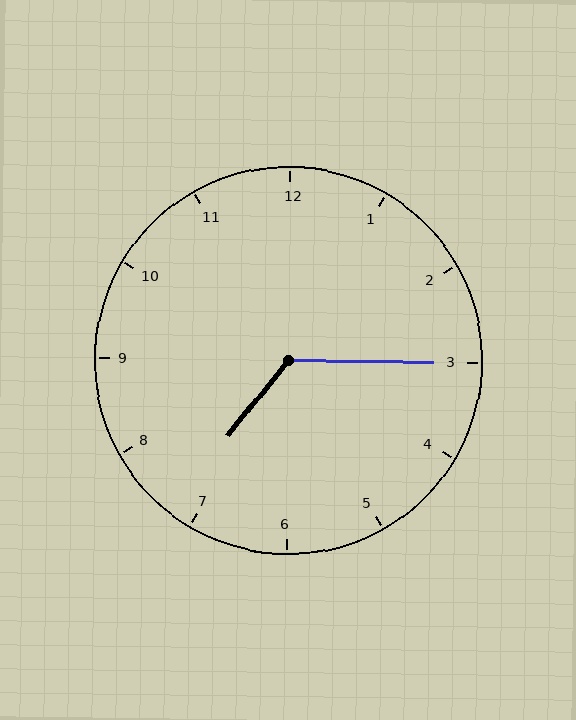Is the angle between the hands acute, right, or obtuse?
It is obtuse.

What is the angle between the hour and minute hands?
Approximately 128 degrees.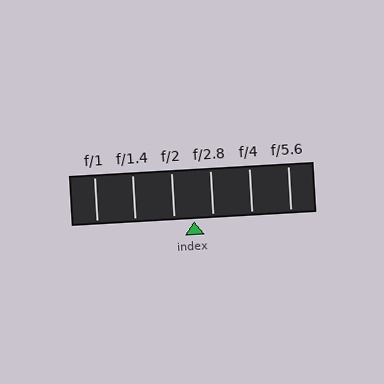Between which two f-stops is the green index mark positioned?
The index mark is between f/2 and f/2.8.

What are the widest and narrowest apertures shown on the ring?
The widest aperture shown is f/1 and the narrowest is f/5.6.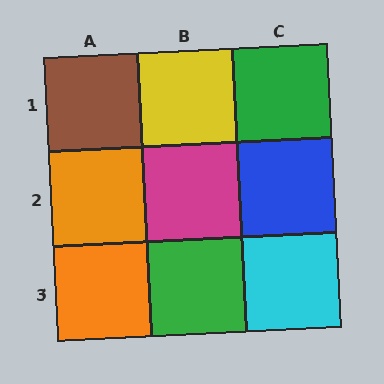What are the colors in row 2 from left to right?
Orange, magenta, blue.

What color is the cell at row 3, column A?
Orange.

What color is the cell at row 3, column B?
Green.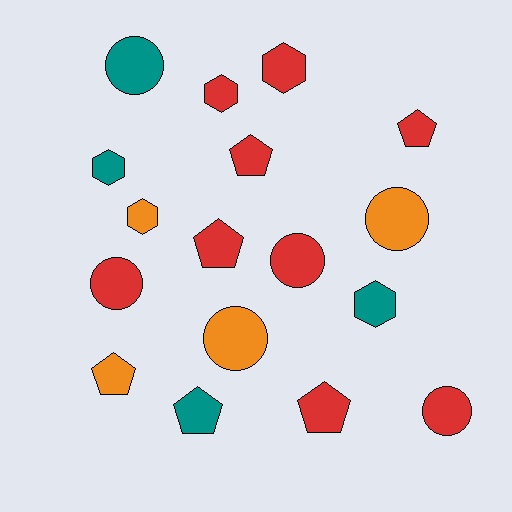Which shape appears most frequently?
Circle, with 6 objects.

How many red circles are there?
There are 3 red circles.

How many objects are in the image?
There are 17 objects.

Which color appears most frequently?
Red, with 9 objects.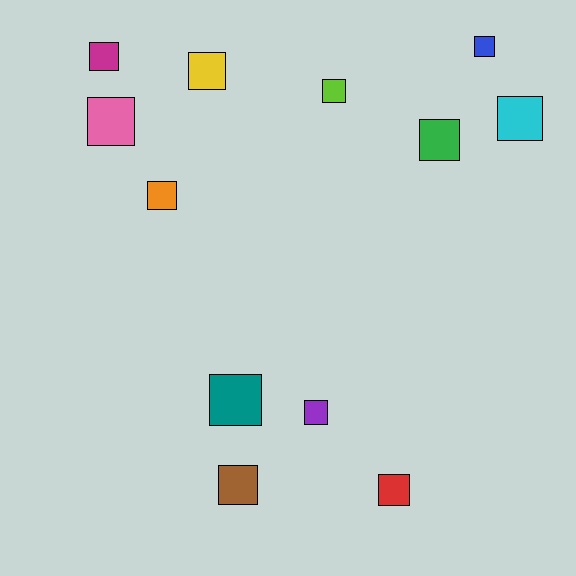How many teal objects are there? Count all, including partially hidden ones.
There is 1 teal object.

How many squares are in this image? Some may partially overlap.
There are 12 squares.